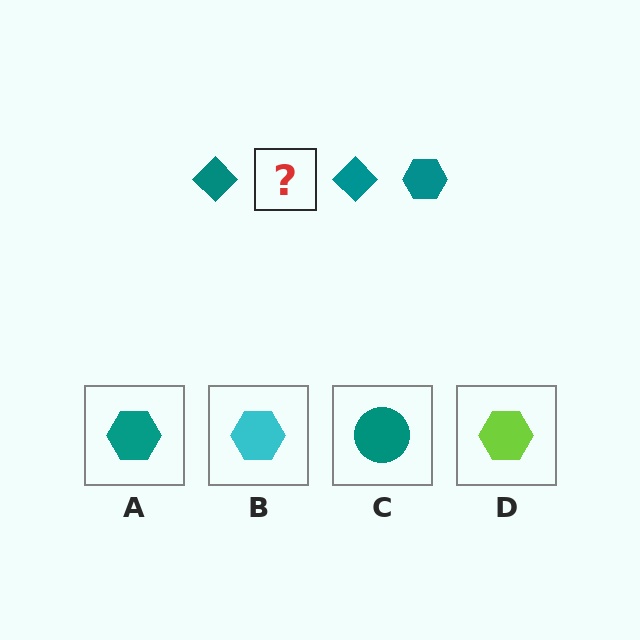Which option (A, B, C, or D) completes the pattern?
A.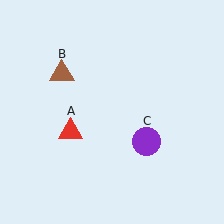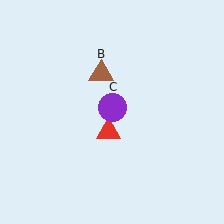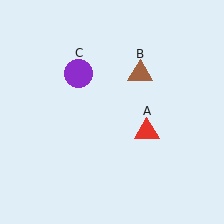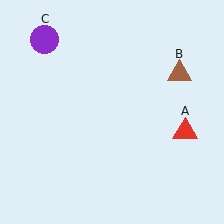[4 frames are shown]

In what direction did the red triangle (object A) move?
The red triangle (object A) moved right.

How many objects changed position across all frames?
3 objects changed position: red triangle (object A), brown triangle (object B), purple circle (object C).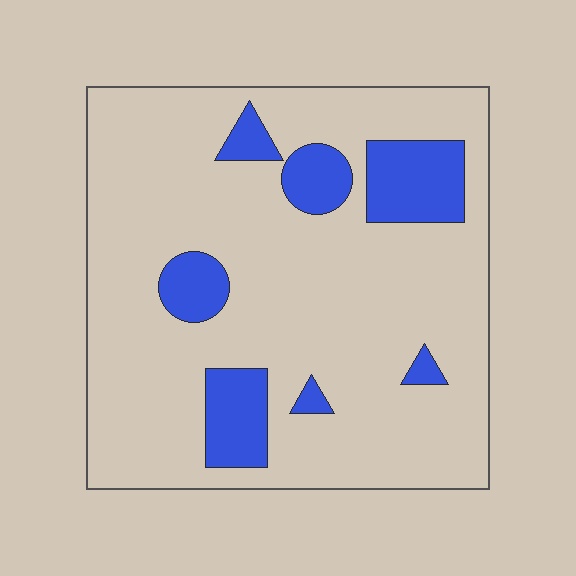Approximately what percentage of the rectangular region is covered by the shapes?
Approximately 15%.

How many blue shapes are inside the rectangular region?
7.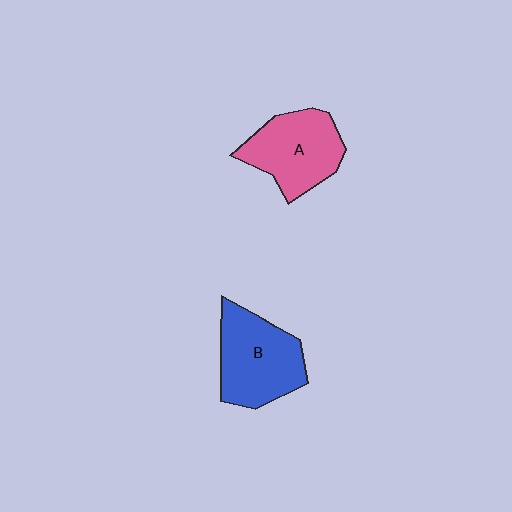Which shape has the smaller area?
Shape A (pink).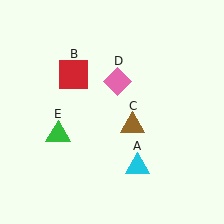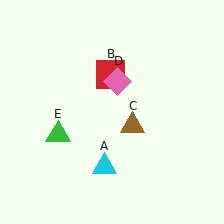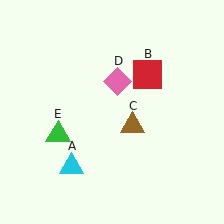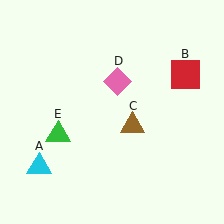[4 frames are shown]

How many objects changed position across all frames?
2 objects changed position: cyan triangle (object A), red square (object B).